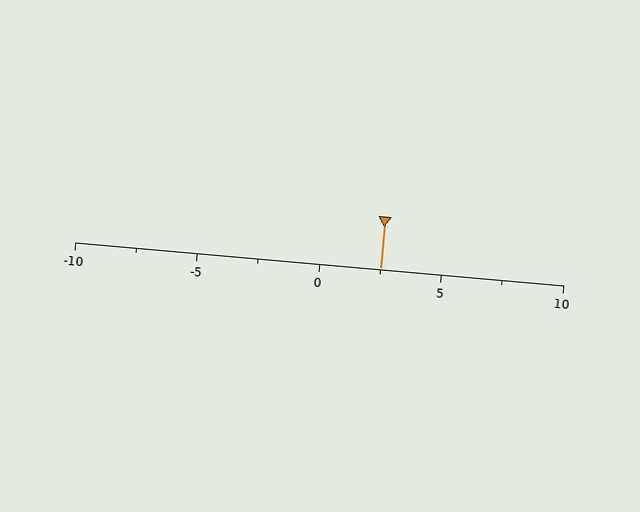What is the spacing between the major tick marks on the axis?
The major ticks are spaced 5 apart.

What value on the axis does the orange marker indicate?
The marker indicates approximately 2.5.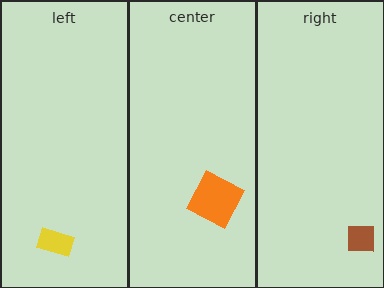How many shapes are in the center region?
1.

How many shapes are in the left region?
1.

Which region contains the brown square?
The right region.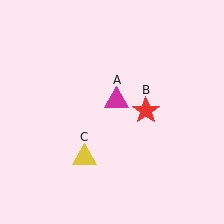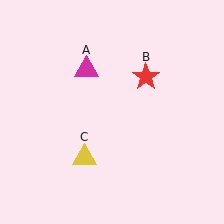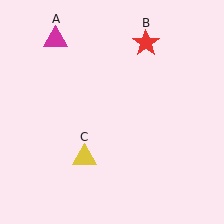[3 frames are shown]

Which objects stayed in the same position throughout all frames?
Yellow triangle (object C) remained stationary.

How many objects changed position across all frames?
2 objects changed position: magenta triangle (object A), red star (object B).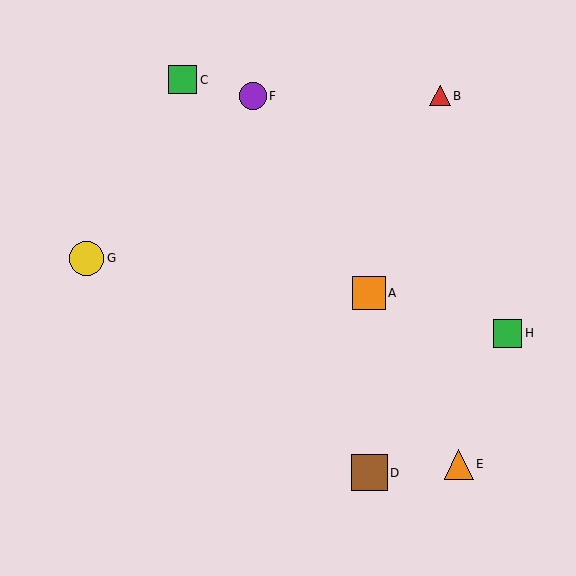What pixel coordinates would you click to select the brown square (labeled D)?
Click at (370, 473) to select the brown square D.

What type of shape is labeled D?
Shape D is a brown square.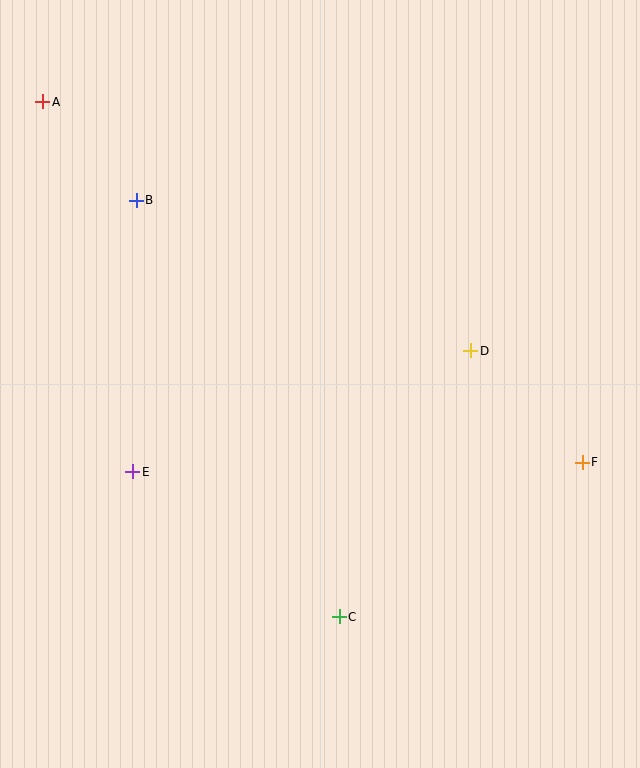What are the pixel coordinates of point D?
Point D is at (471, 351).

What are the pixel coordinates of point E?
Point E is at (133, 472).